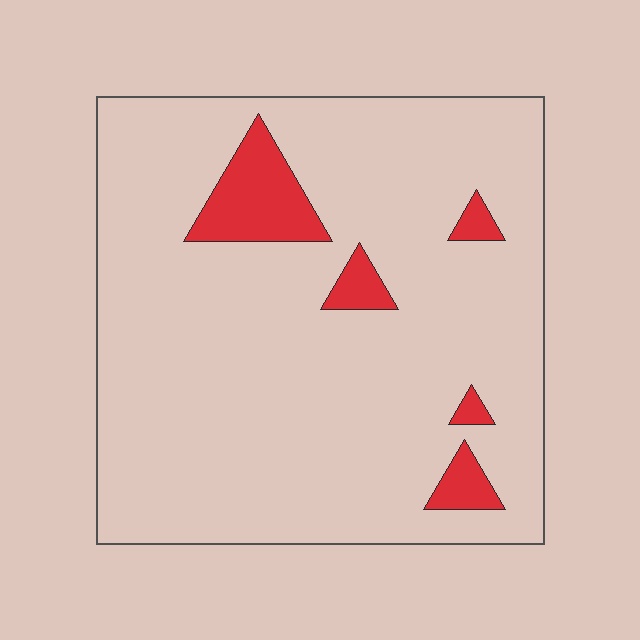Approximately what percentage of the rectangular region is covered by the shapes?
Approximately 10%.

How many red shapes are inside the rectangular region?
5.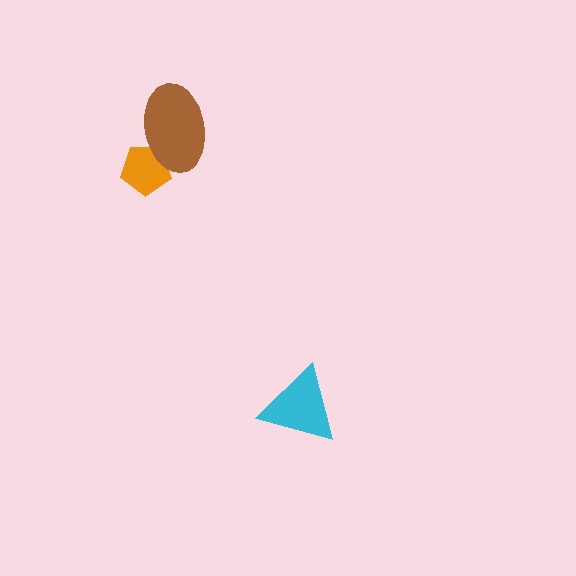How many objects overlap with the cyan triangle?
0 objects overlap with the cyan triangle.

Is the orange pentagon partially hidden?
Yes, it is partially covered by another shape.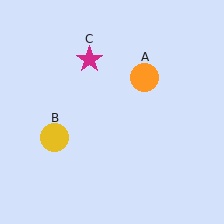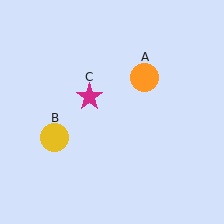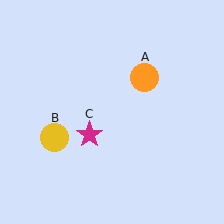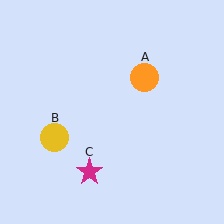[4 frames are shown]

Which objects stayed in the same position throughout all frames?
Orange circle (object A) and yellow circle (object B) remained stationary.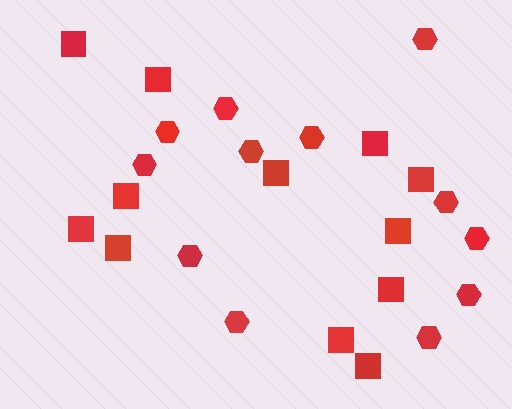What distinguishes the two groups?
There are 2 groups: one group of squares (12) and one group of hexagons (12).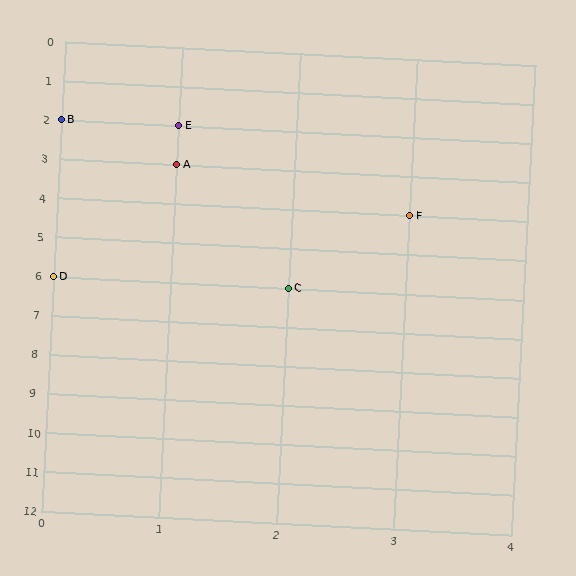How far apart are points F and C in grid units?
Points F and C are 1 column and 2 rows apart (about 2.2 grid units diagonally).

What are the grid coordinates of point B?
Point B is at grid coordinates (0, 2).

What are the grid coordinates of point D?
Point D is at grid coordinates (0, 6).